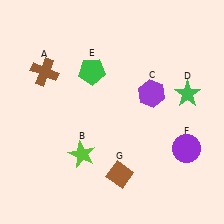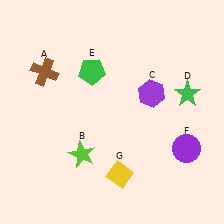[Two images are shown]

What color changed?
The diamond (G) changed from brown in Image 1 to yellow in Image 2.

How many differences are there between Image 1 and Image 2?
There is 1 difference between the two images.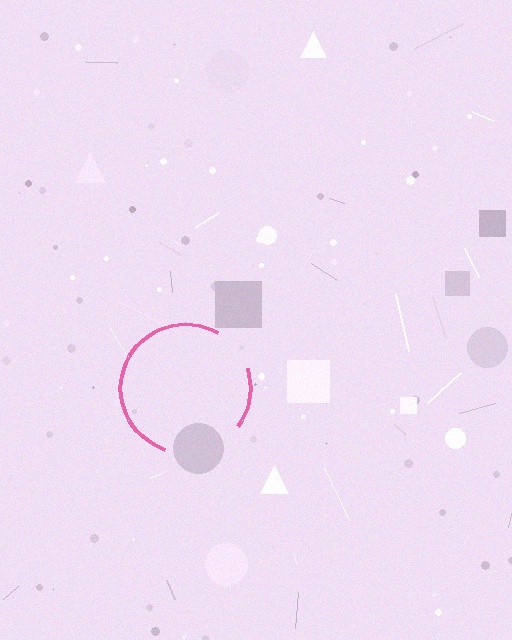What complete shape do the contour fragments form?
The contour fragments form a circle.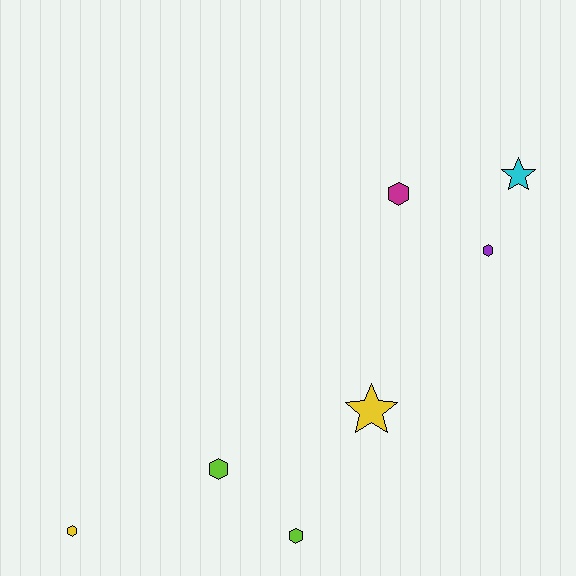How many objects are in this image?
There are 7 objects.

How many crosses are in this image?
There are no crosses.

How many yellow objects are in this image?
There are 2 yellow objects.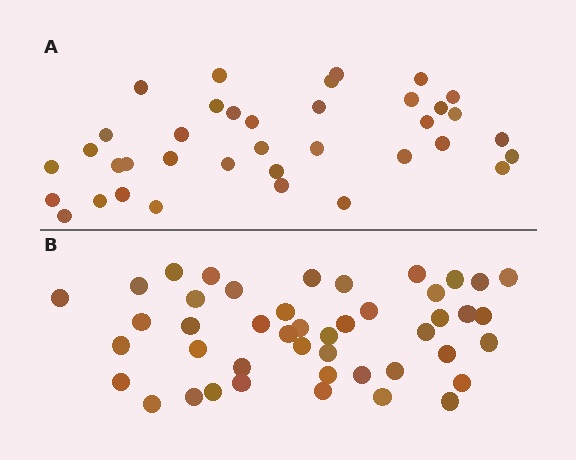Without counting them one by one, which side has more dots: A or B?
Region B (the bottom region) has more dots.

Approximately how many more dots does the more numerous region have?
Region B has roughly 8 or so more dots than region A.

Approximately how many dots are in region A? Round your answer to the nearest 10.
About 40 dots. (The exact count is 37, which rounds to 40.)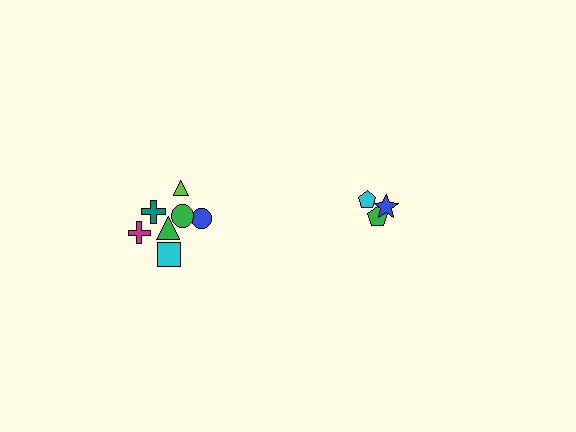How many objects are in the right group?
There are 3 objects.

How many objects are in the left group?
There are 7 objects.